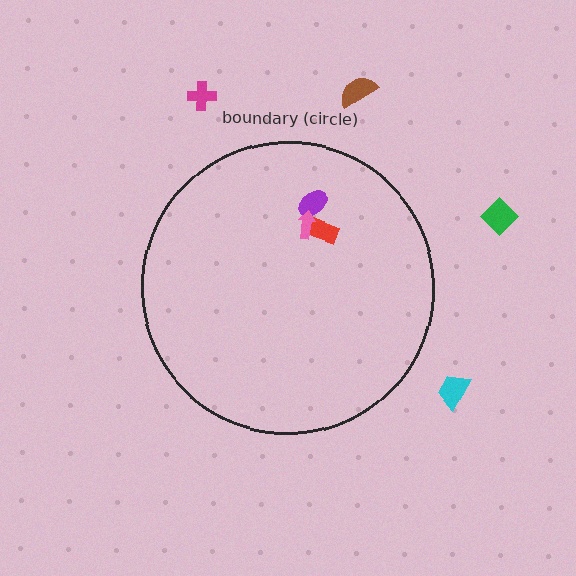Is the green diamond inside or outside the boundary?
Outside.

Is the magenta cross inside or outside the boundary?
Outside.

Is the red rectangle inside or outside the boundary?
Inside.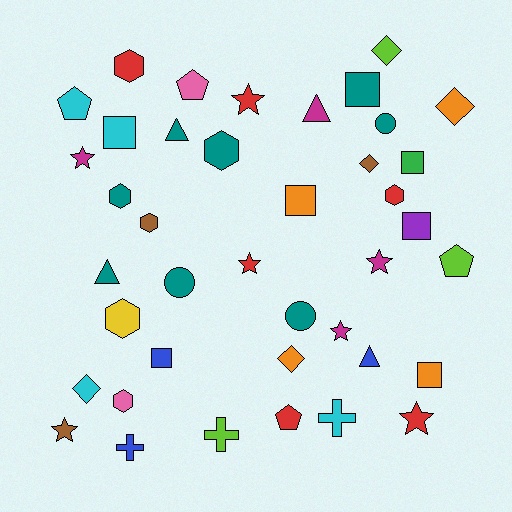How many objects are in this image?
There are 40 objects.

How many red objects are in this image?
There are 6 red objects.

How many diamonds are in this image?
There are 5 diamonds.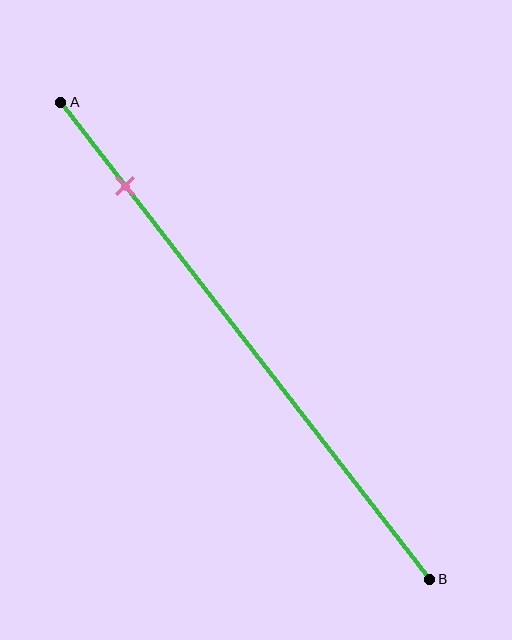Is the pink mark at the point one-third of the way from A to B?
No, the mark is at about 20% from A, not at the 33% one-third point.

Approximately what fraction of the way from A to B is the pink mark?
The pink mark is approximately 20% of the way from A to B.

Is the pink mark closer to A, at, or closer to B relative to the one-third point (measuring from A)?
The pink mark is closer to point A than the one-third point of segment AB.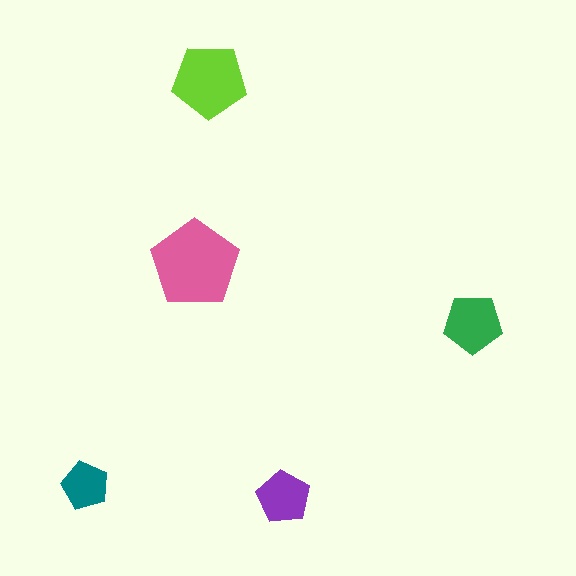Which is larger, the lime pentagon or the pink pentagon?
The pink one.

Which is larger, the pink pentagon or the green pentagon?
The pink one.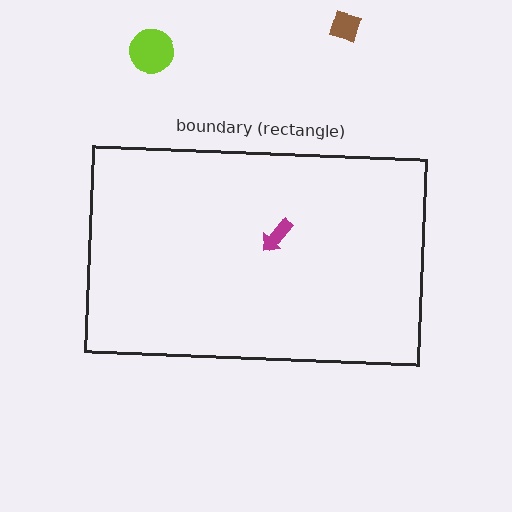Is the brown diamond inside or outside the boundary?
Outside.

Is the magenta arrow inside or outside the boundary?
Inside.